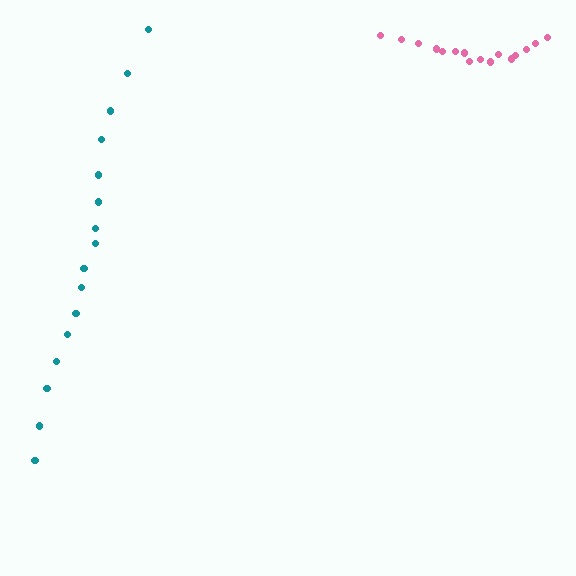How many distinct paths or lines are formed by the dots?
There are 2 distinct paths.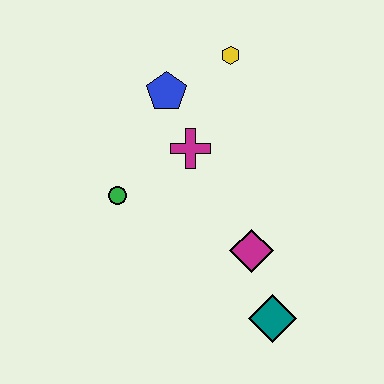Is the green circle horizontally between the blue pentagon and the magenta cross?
No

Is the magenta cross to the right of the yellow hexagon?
No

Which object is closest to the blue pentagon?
The magenta cross is closest to the blue pentagon.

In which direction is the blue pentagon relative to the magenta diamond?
The blue pentagon is above the magenta diamond.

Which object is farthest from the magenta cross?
The teal diamond is farthest from the magenta cross.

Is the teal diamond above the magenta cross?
No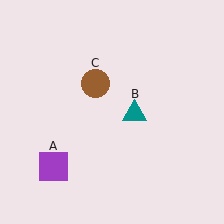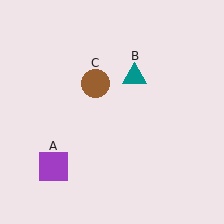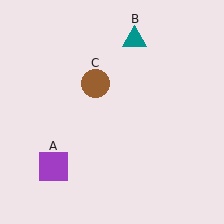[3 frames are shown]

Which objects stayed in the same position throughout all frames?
Purple square (object A) and brown circle (object C) remained stationary.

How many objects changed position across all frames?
1 object changed position: teal triangle (object B).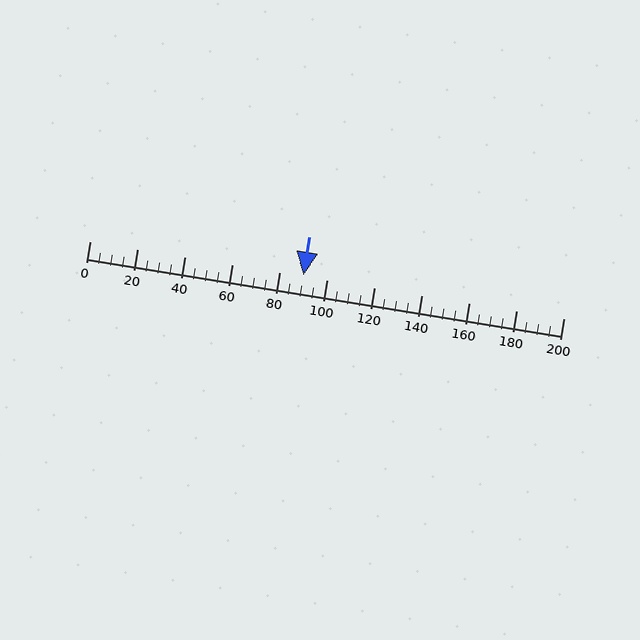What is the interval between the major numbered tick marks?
The major tick marks are spaced 20 units apart.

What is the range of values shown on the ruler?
The ruler shows values from 0 to 200.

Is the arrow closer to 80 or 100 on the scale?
The arrow is closer to 100.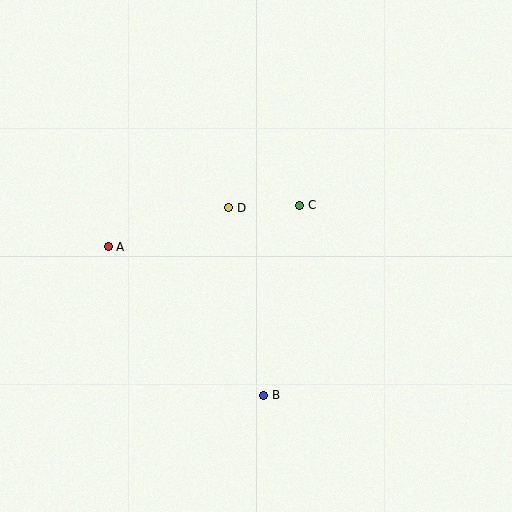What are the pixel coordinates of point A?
Point A is at (108, 247).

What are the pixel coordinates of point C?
Point C is at (300, 206).